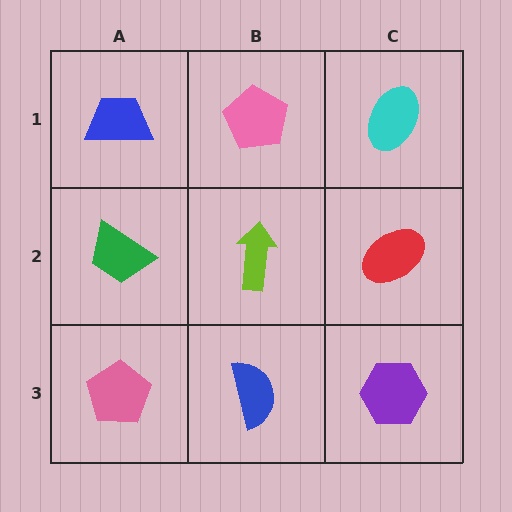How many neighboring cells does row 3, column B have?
3.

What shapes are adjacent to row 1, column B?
A lime arrow (row 2, column B), a blue trapezoid (row 1, column A), a cyan ellipse (row 1, column C).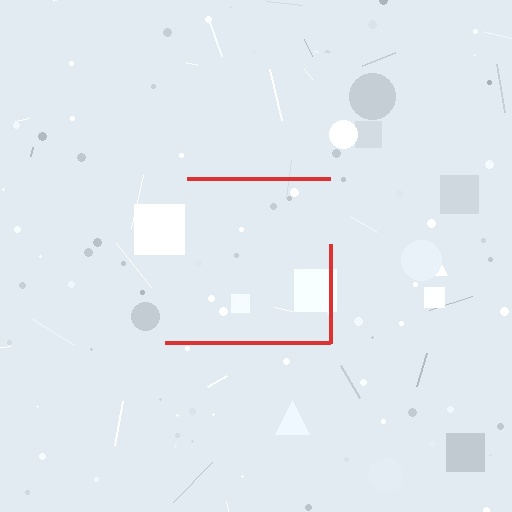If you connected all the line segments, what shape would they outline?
They would outline a square.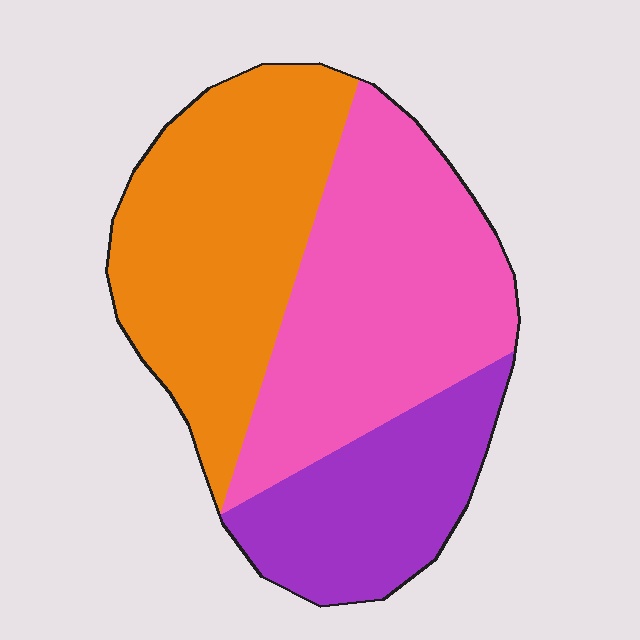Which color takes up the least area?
Purple, at roughly 25%.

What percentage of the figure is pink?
Pink takes up about two fifths (2/5) of the figure.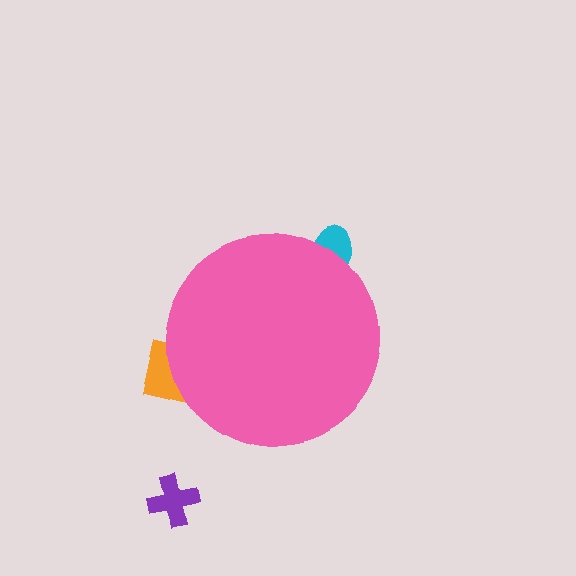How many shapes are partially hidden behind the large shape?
2 shapes are partially hidden.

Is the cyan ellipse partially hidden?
Yes, the cyan ellipse is partially hidden behind the pink circle.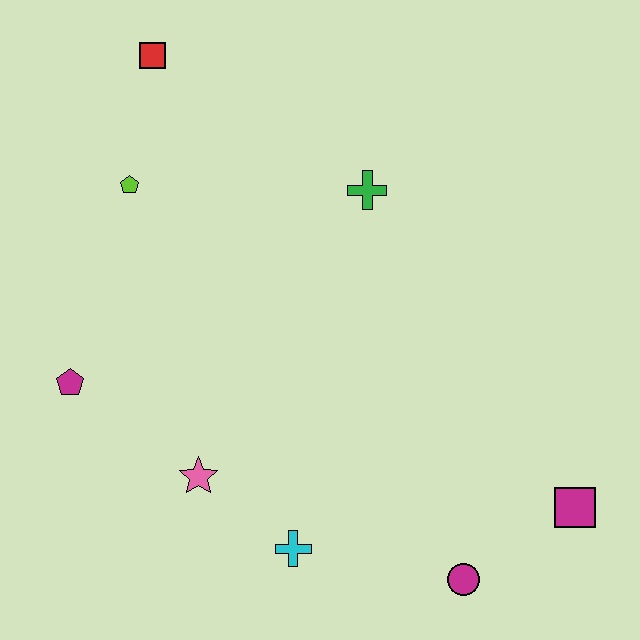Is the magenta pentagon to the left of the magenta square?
Yes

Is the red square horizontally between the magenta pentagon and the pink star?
Yes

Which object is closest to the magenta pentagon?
The pink star is closest to the magenta pentagon.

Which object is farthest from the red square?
The magenta square is farthest from the red square.